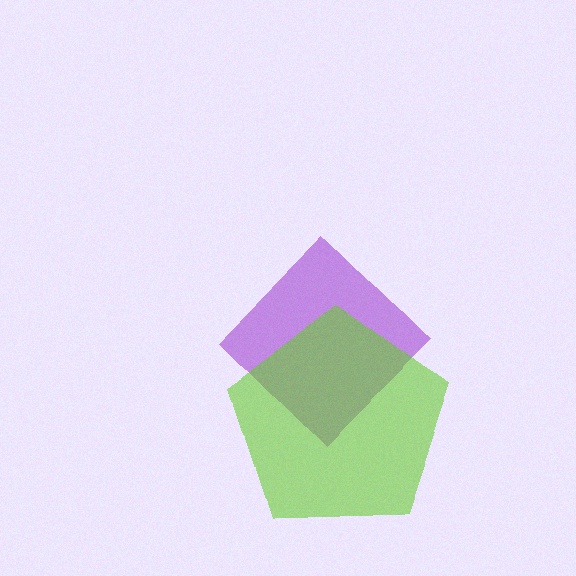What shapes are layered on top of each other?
The layered shapes are: a purple diamond, a lime pentagon.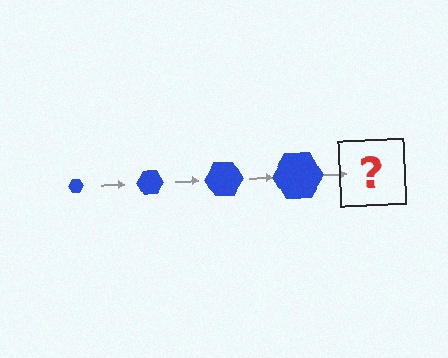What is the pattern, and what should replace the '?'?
The pattern is that the hexagon gets progressively larger each step. The '?' should be a blue hexagon, larger than the previous one.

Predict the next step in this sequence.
The next step is a blue hexagon, larger than the previous one.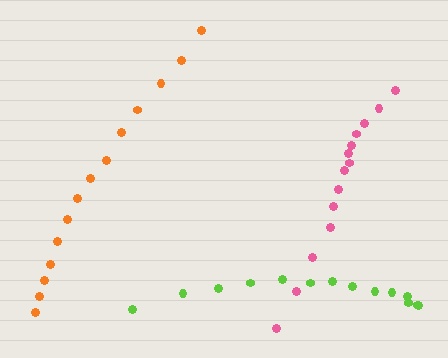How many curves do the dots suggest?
There are 3 distinct paths.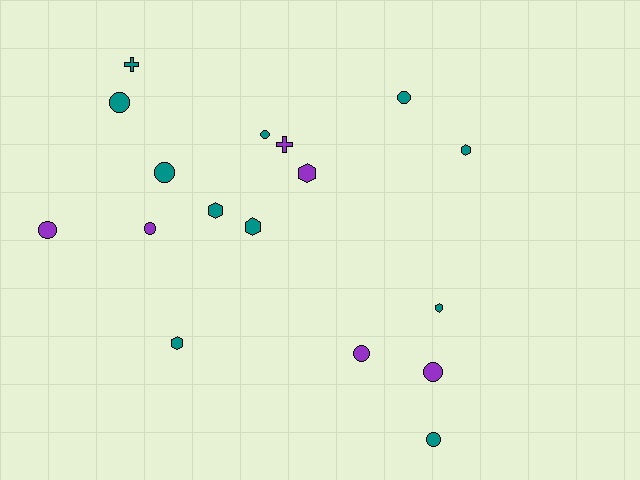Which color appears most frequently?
Teal, with 11 objects.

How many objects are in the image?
There are 17 objects.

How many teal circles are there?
There are 5 teal circles.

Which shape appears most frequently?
Circle, with 9 objects.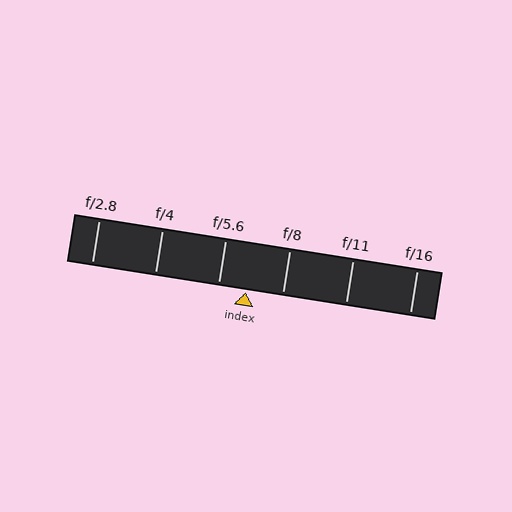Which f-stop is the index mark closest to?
The index mark is closest to f/5.6.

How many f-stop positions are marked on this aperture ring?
There are 6 f-stop positions marked.